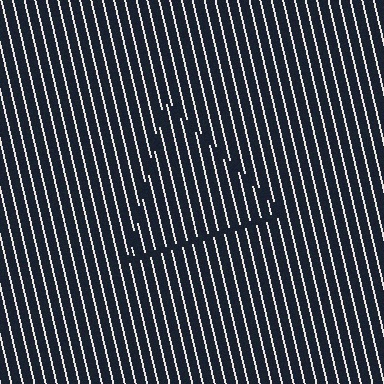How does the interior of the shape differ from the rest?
The interior of the shape contains the same grating, shifted by half a period — the contour is defined by the phase discontinuity where line-ends from the inner and outer gratings abut.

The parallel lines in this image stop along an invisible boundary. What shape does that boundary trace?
An illusory triangle. The interior of the shape contains the same grating, shifted by half a period — the contour is defined by the phase discontinuity where line-ends from the inner and outer gratings abut.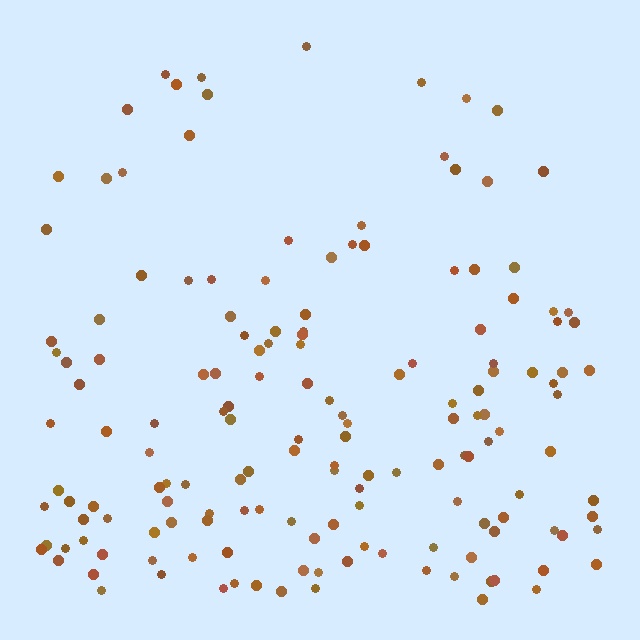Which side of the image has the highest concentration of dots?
The bottom.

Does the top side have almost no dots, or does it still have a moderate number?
Still a moderate number, just noticeably fewer than the bottom.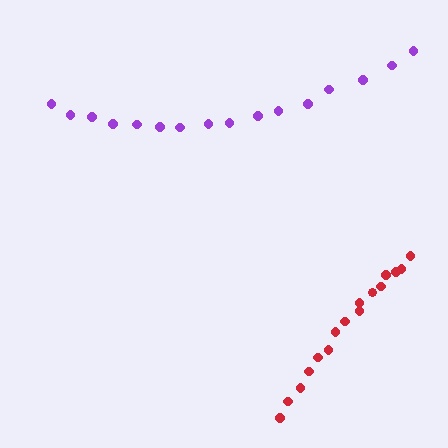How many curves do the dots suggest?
There are 2 distinct paths.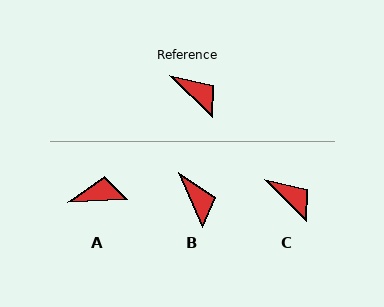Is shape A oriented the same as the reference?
No, it is off by about 48 degrees.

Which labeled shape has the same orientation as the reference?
C.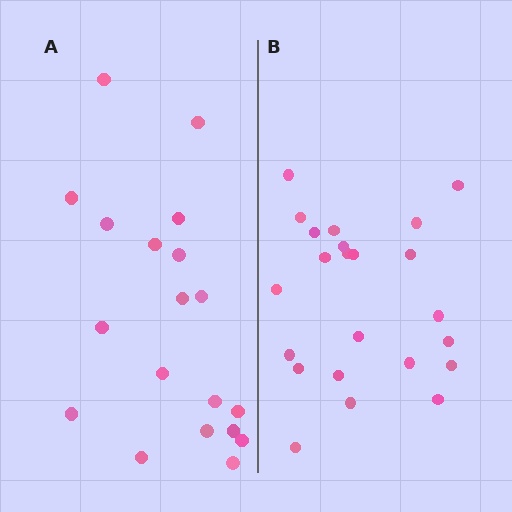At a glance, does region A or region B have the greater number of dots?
Region B (the right region) has more dots.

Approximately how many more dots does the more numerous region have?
Region B has about 4 more dots than region A.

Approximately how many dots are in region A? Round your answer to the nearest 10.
About 20 dots. (The exact count is 19, which rounds to 20.)